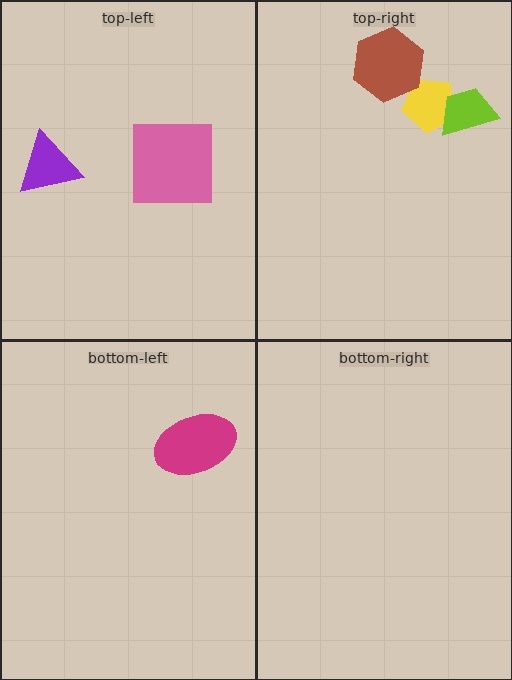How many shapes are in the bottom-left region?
1.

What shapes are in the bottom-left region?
The magenta ellipse.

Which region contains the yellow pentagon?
The top-right region.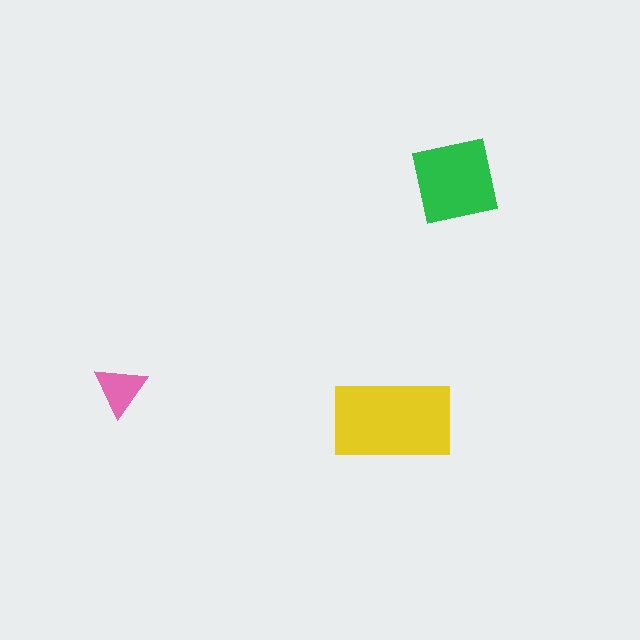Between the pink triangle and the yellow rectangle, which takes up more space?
The yellow rectangle.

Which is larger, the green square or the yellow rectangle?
The yellow rectangle.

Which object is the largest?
The yellow rectangle.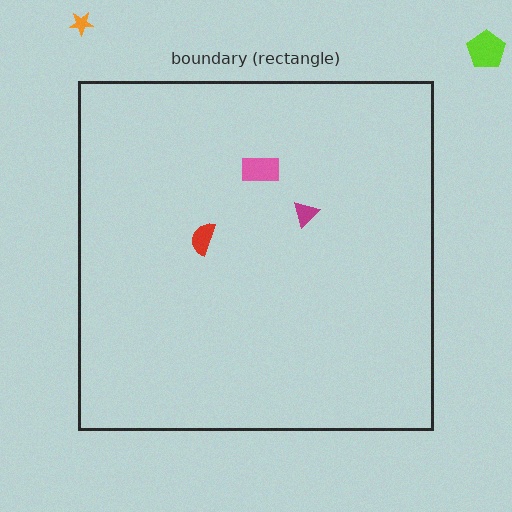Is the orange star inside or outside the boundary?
Outside.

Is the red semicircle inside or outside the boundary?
Inside.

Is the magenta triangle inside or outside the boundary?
Inside.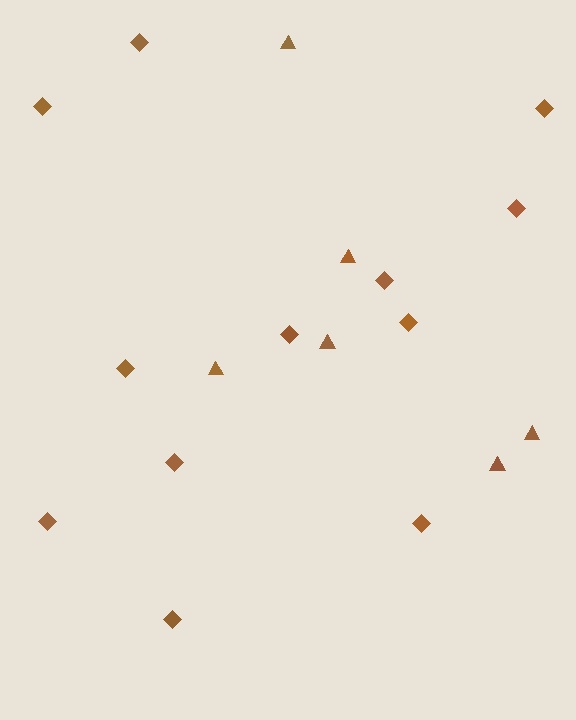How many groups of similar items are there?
There are 2 groups: one group of triangles (6) and one group of diamonds (12).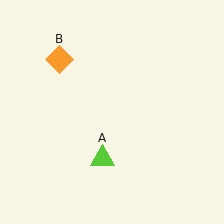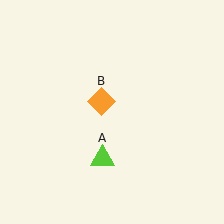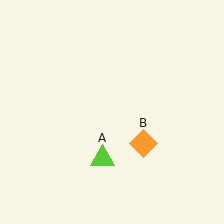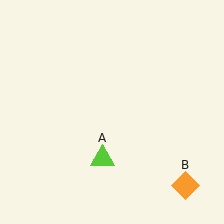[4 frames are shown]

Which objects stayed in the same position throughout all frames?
Lime triangle (object A) remained stationary.